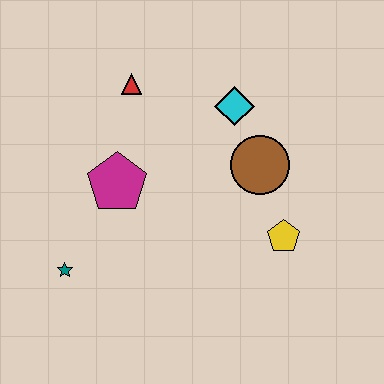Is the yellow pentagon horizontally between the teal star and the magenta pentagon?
No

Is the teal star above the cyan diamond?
No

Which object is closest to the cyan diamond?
The brown circle is closest to the cyan diamond.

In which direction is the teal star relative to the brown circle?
The teal star is to the left of the brown circle.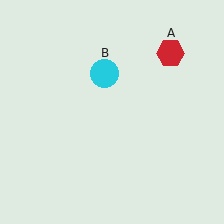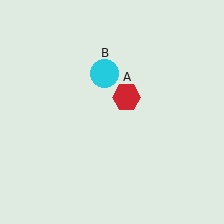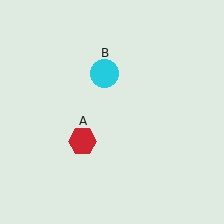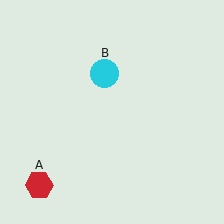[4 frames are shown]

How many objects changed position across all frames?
1 object changed position: red hexagon (object A).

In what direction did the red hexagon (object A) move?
The red hexagon (object A) moved down and to the left.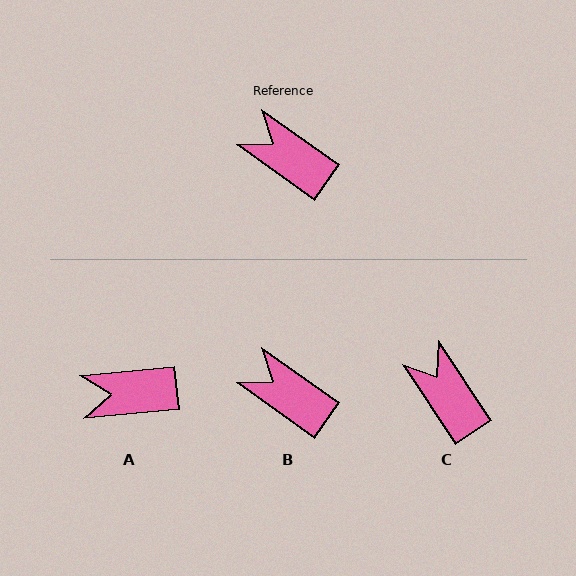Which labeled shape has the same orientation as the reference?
B.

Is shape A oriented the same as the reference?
No, it is off by about 41 degrees.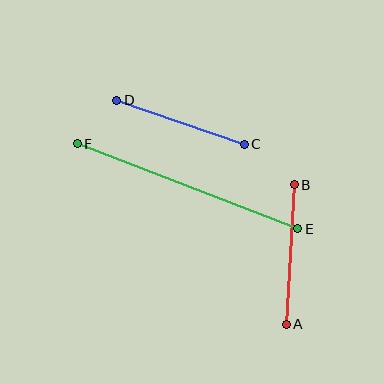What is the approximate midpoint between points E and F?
The midpoint is at approximately (187, 186) pixels.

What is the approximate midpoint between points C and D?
The midpoint is at approximately (181, 122) pixels.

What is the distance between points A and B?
The distance is approximately 140 pixels.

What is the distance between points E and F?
The distance is approximately 236 pixels.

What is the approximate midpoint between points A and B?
The midpoint is at approximately (290, 254) pixels.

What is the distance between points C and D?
The distance is approximately 135 pixels.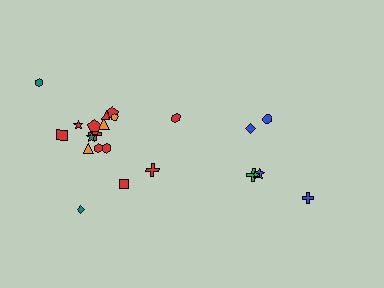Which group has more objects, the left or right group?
The left group.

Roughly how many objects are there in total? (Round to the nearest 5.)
Roughly 25 objects in total.